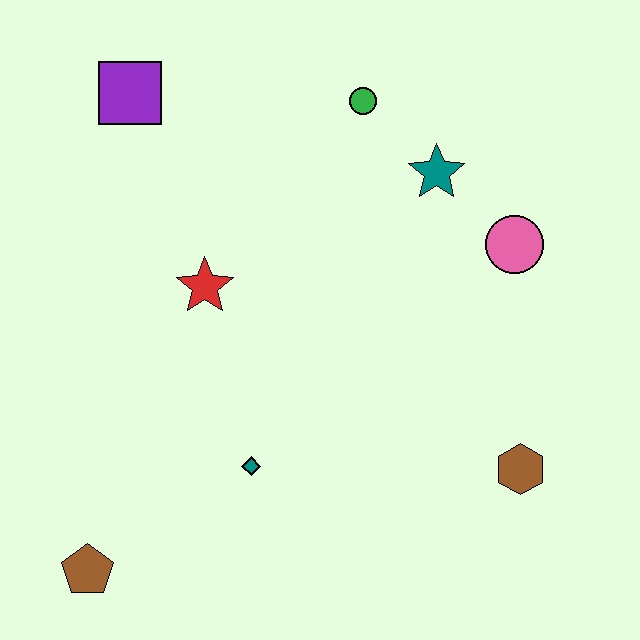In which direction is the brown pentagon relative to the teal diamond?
The brown pentagon is to the left of the teal diamond.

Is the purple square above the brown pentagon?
Yes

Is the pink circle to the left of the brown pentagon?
No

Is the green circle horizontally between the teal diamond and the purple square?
No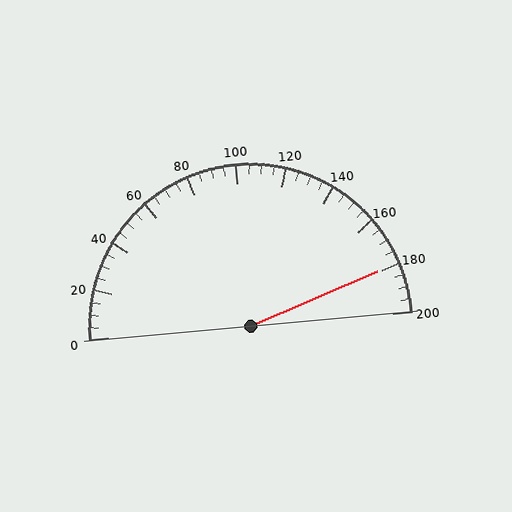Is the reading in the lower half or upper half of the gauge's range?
The reading is in the upper half of the range (0 to 200).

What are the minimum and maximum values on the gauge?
The gauge ranges from 0 to 200.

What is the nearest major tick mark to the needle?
The nearest major tick mark is 180.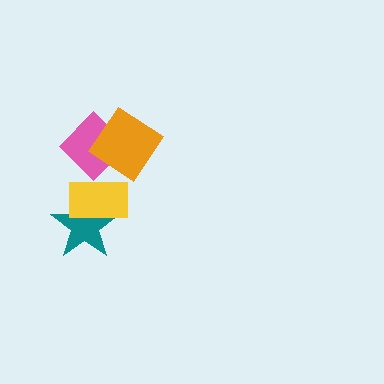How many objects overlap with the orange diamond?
1 object overlaps with the orange diamond.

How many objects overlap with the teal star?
1 object overlaps with the teal star.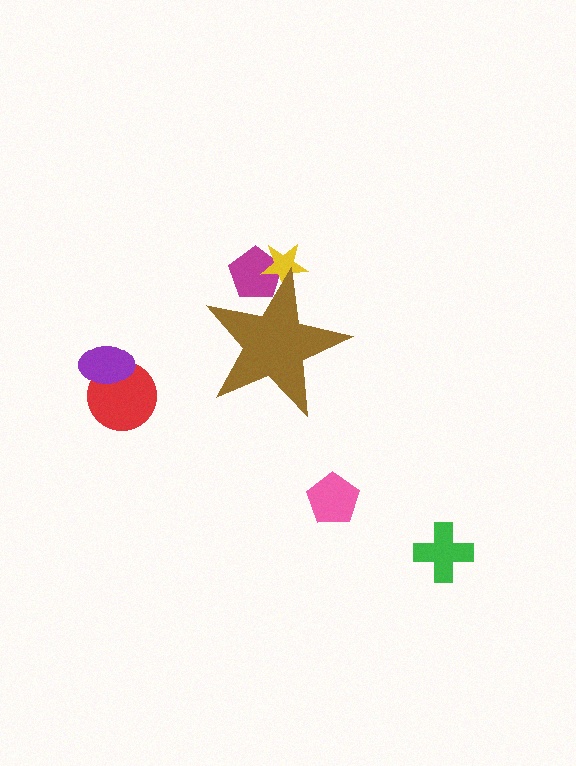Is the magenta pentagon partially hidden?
Yes, the magenta pentagon is partially hidden behind the brown star.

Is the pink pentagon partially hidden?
No, the pink pentagon is fully visible.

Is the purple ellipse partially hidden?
No, the purple ellipse is fully visible.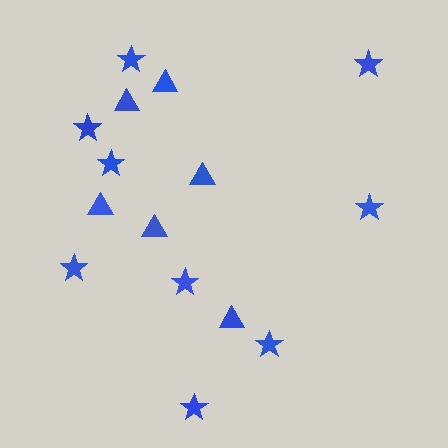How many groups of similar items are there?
There are 2 groups: one group of triangles (6) and one group of stars (9).